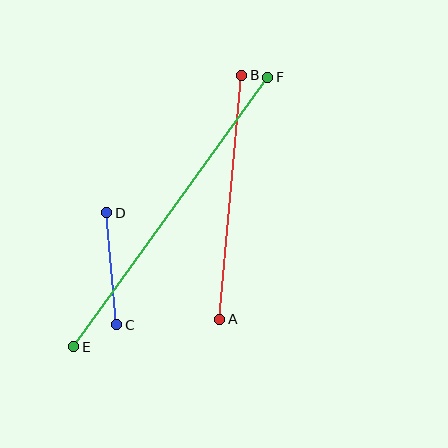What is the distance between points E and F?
The distance is approximately 332 pixels.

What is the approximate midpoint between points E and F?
The midpoint is at approximately (171, 212) pixels.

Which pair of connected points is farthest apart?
Points E and F are farthest apart.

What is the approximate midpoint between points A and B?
The midpoint is at approximately (231, 197) pixels.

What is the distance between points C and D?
The distance is approximately 113 pixels.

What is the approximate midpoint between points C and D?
The midpoint is at approximately (112, 269) pixels.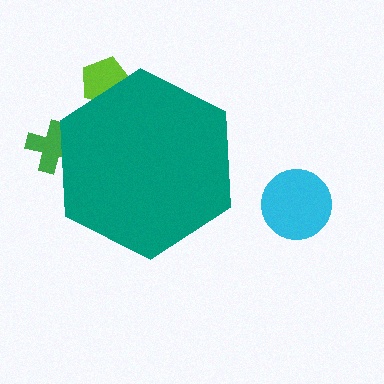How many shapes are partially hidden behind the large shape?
2 shapes are partially hidden.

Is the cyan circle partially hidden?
No, the cyan circle is fully visible.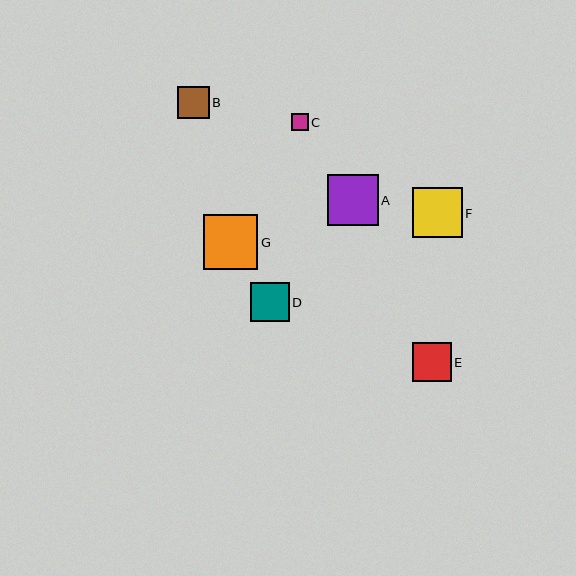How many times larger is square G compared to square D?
Square G is approximately 1.4 times the size of square D.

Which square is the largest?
Square G is the largest with a size of approximately 55 pixels.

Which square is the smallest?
Square C is the smallest with a size of approximately 17 pixels.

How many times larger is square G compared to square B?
Square G is approximately 1.7 times the size of square B.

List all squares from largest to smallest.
From largest to smallest: G, A, F, D, E, B, C.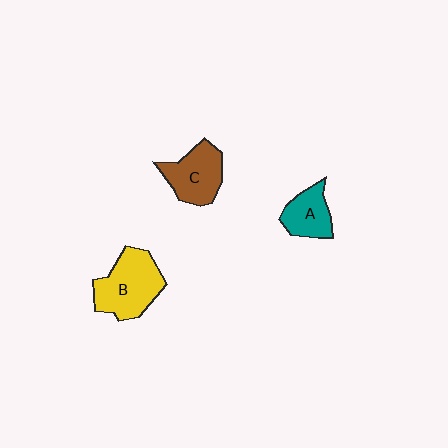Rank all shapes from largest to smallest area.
From largest to smallest: B (yellow), C (brown), A (teal).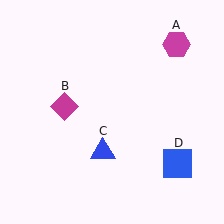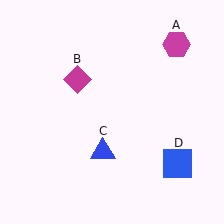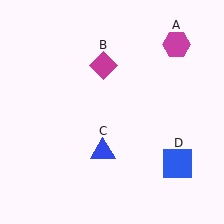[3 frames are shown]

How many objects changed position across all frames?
1 object changed position: magenta diamond (object B).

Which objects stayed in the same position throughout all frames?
Magenta hexagon (object A) and blue triangle (object C) and blue square (object D) remained stationary.